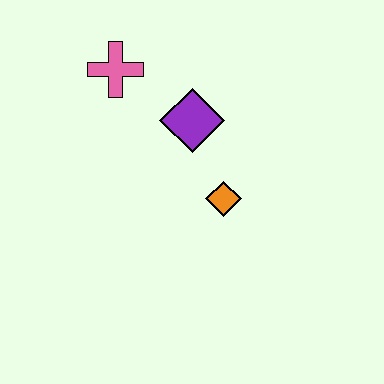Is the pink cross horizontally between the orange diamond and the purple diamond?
No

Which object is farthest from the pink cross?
The orange diamond is farthest from the pink cross.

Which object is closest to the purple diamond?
The orange diamond is closest to the purple diamond.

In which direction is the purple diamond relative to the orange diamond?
The purple diamond is above the orange diamond.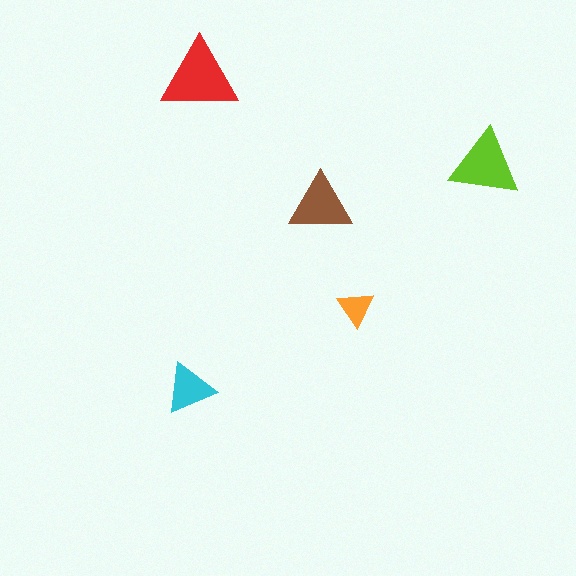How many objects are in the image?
There are 5 objects in the image.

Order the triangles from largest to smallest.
the red one, the lime one, the brown one, the cyan one, the orange one.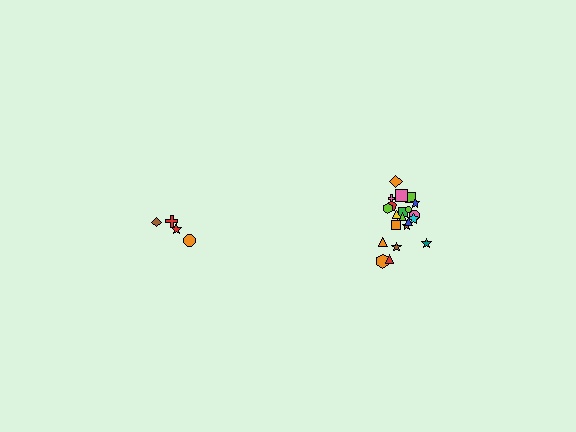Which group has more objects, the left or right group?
The right group.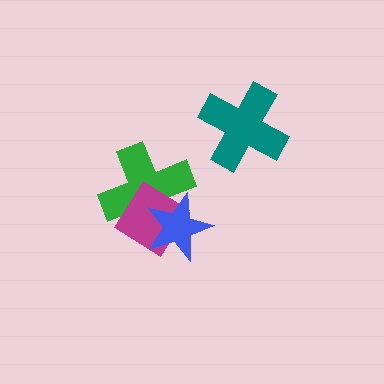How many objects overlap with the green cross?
2 objects overlap with the green cross.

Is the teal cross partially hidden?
No, no other shape covers it.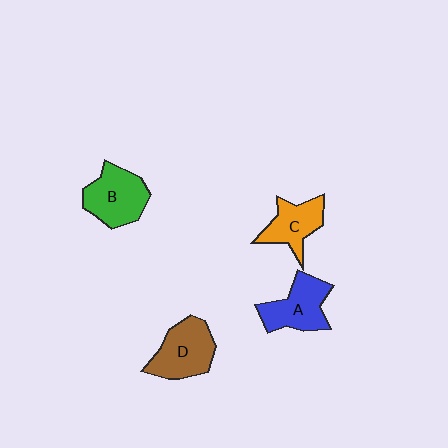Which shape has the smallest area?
Shape C (orange).